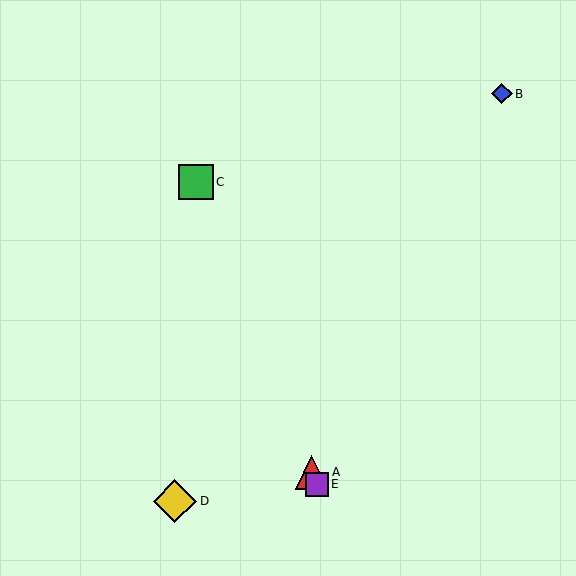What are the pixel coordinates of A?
Object A is at (312, 472).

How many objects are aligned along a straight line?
3 objects (A, C, E) are aligned along a straight line.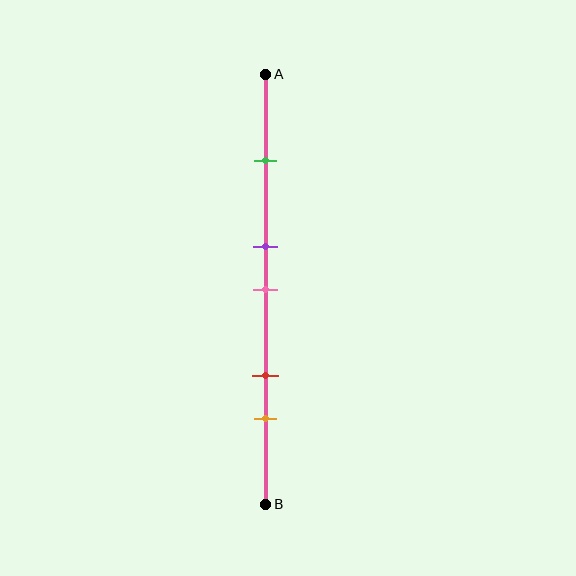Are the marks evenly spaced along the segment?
No, the marks are not evenly spaced.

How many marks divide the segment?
There are 5 marks dividing the segment.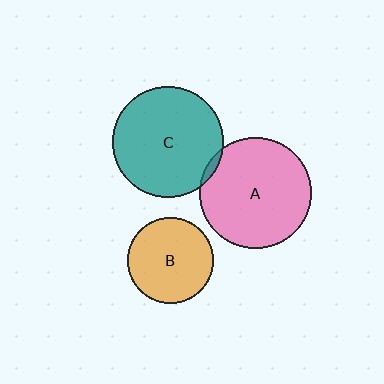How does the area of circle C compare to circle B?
Approximately 1.7 times.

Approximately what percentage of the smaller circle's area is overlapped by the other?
Approximately 5%.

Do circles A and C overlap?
Yes.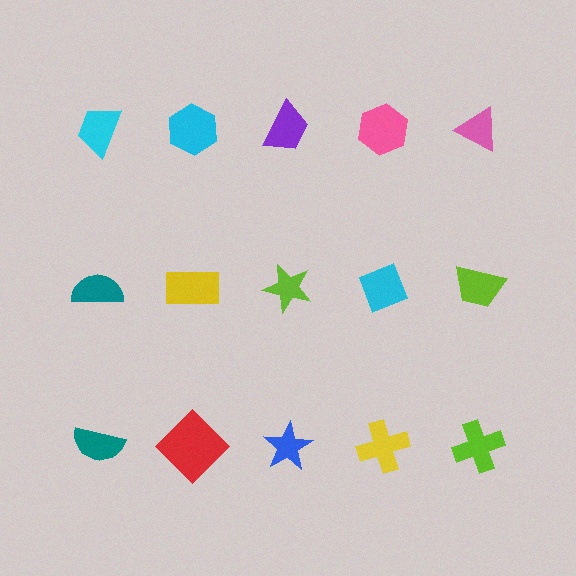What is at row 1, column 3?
A purple trapezoid.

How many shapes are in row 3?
5 shapes.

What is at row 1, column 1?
A cyan trapezoid.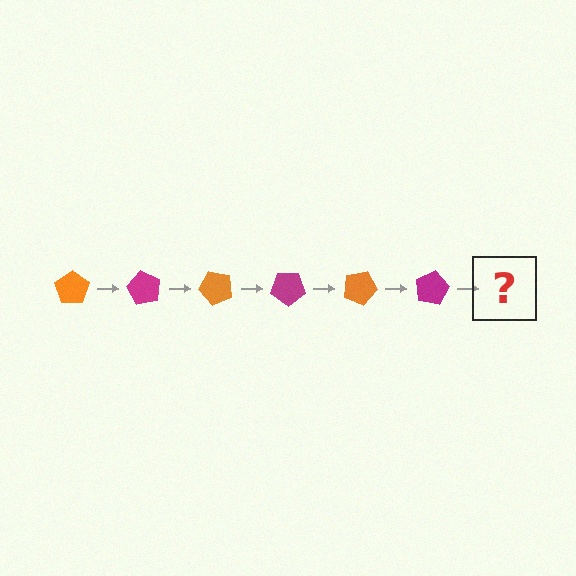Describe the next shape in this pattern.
It should be an orange pentagon, rotated 360 degrees from the start.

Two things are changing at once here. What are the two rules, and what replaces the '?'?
The two rules are that it rotates 60 degrees each step and the color cycles through orange and magenta. The '?' should be an orange pentagon, rotated 360 degrees from the start.